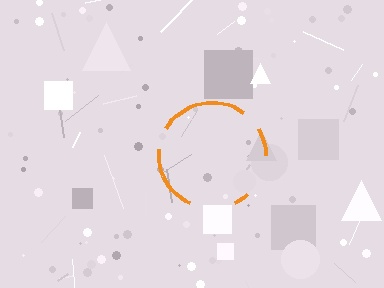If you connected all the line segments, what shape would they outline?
They would outline a circle.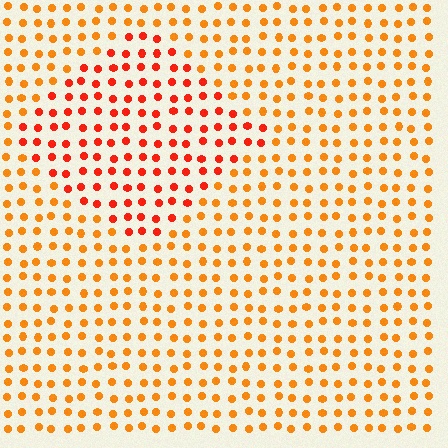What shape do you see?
I see a diamond.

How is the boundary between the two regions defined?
The boundary is defined purely by a slight shift in hue (about 27 degrees). Spacing, size, and orientation are identical on both sides.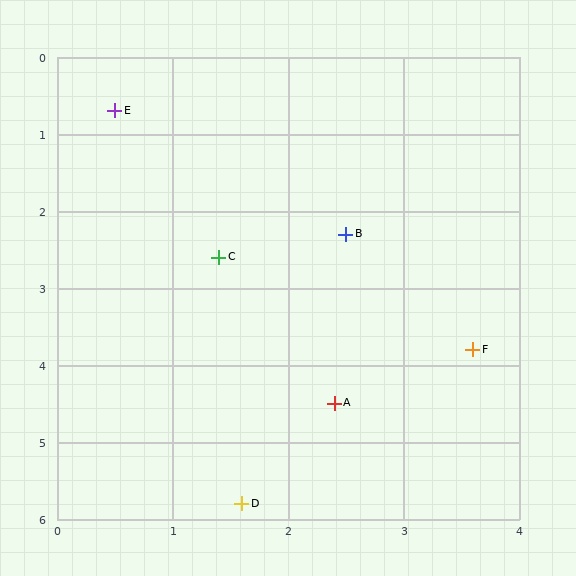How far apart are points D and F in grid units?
Points D and F are about 2.8 grid units apart.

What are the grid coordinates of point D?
Point D is at approximately (1.6, 5.8).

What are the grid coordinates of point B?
Point B is at approximately (2.5, 2.3).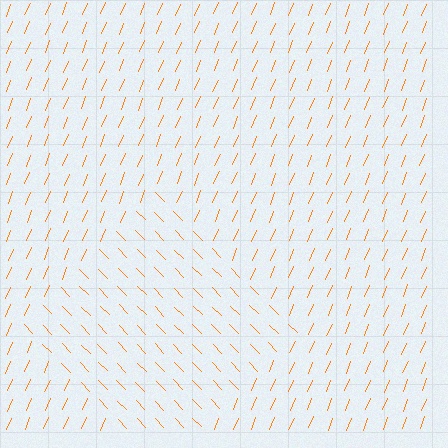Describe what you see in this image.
The image is filled with small orange line segments. A diamond region in the image has lines oriented differently from the surrounding lines, creating a visible texture boundary.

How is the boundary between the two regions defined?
The boundary is defined purely by a change in line orientation (approximately 67 degrees difference). All lines are the same color and thickness.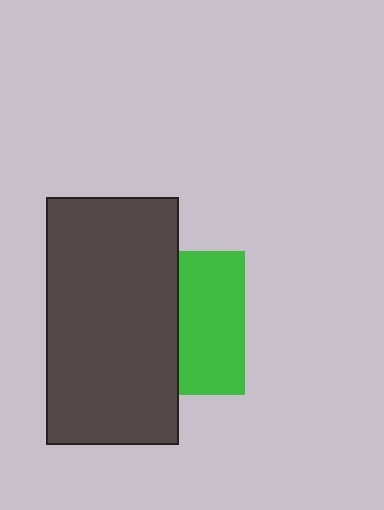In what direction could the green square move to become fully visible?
The green square could move right. That would shift it out from behind the dark gray rectangle entirely.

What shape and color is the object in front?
The object in front is a dark gray rectangle.